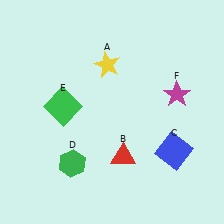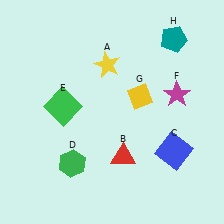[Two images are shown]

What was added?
A yellow diamond (G), a teal pentagon (H) were added in Image 2.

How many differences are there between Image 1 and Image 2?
There are 2 differences between the two images.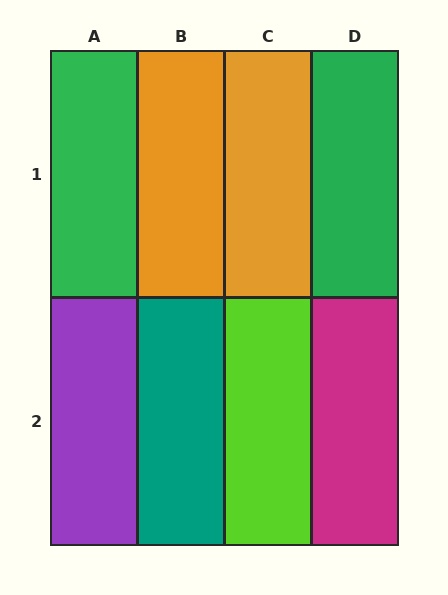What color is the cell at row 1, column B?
Orange.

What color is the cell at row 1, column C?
Orange.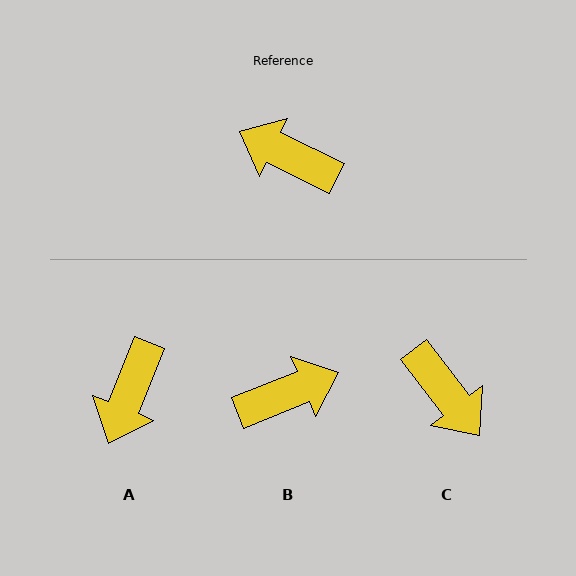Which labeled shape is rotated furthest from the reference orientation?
C, about 153 degrees away.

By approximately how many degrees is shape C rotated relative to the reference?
Approximately 153 degrees counter-clockwise.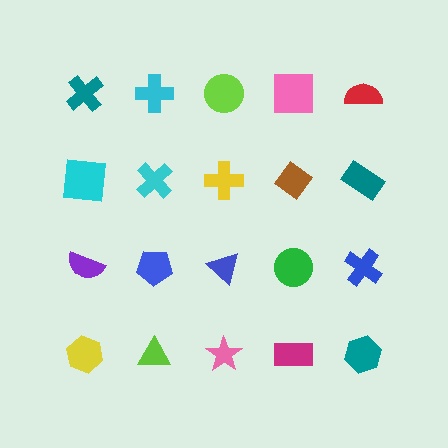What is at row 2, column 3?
A yellow cross.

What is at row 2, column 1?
A cyan square.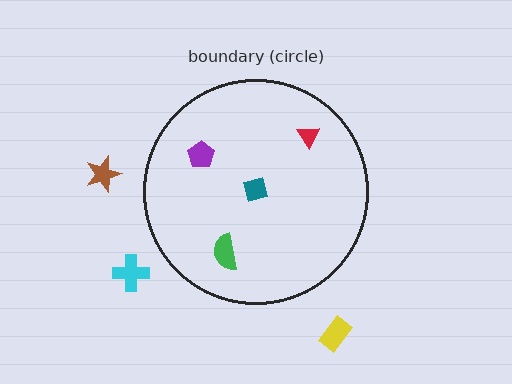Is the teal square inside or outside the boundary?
Inside.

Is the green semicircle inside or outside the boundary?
Inside.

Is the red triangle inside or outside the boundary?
Inside.